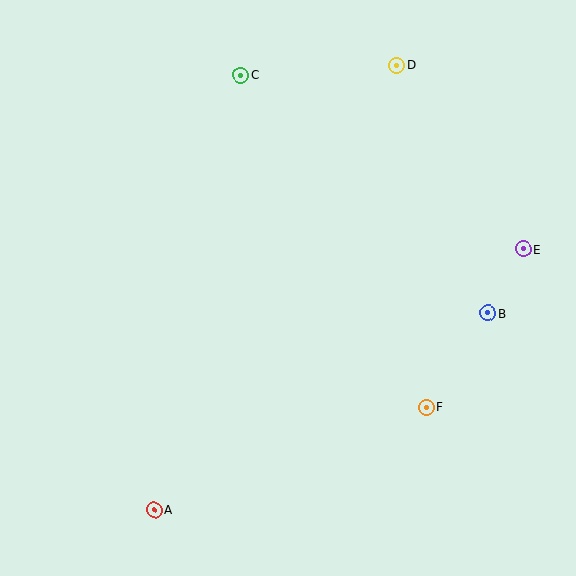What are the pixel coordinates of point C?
Point C is at (240, 75).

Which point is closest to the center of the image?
Point F at (426, 407) is closest to the center.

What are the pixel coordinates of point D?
Point D is at (397, 65).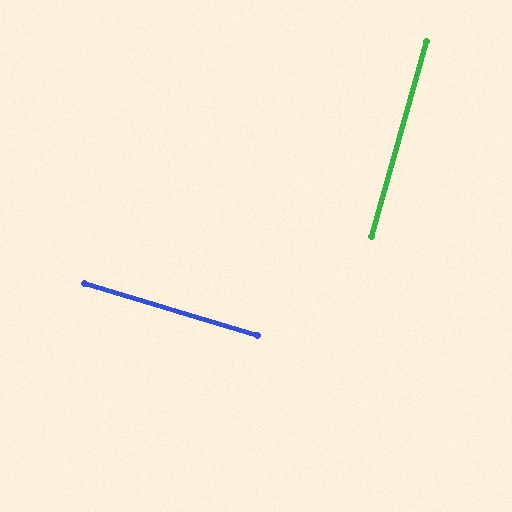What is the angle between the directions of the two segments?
Approximately 89 degrees.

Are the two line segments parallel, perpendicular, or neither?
Perpendicular — they meet at approximately 89°.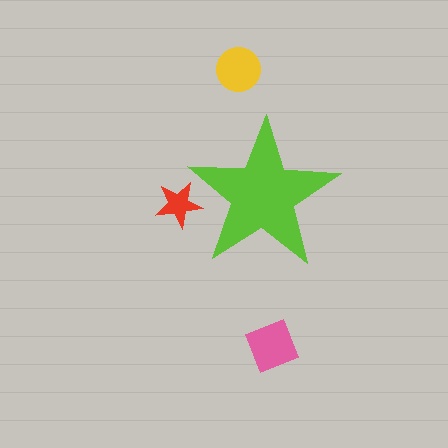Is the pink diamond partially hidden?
No, the pink diamond is fully visible.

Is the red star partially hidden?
Yes, the red star is partially hidden behind the lime star.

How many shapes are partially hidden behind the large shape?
1 shape is partially hidden.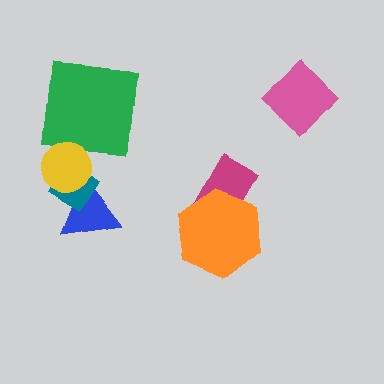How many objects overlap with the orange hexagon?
1 object overlaps with the orange hexagon.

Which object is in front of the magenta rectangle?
The orange hexagon is in front of the magenta rectangle.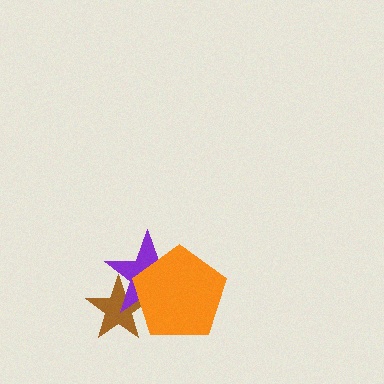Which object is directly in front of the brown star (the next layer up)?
The purple star is directly in front of the brown star.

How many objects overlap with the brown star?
2 objects overlap with the brown star.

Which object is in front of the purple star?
The orange pentagon is in front of the purple star.